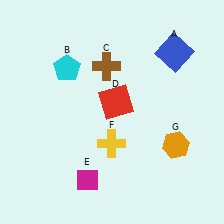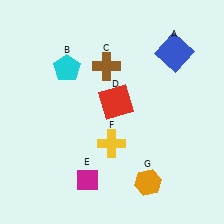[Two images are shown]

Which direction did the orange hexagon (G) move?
The orange hexagon (G) moved down.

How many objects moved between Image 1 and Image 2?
1 object moved between the two images.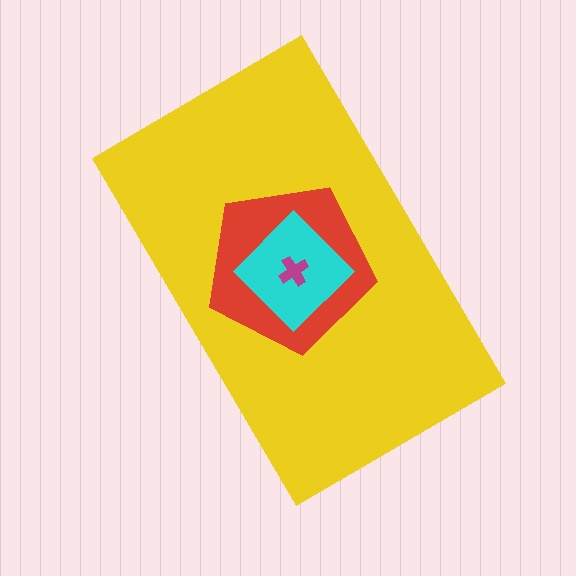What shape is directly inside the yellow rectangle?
The red pentagon.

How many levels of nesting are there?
4.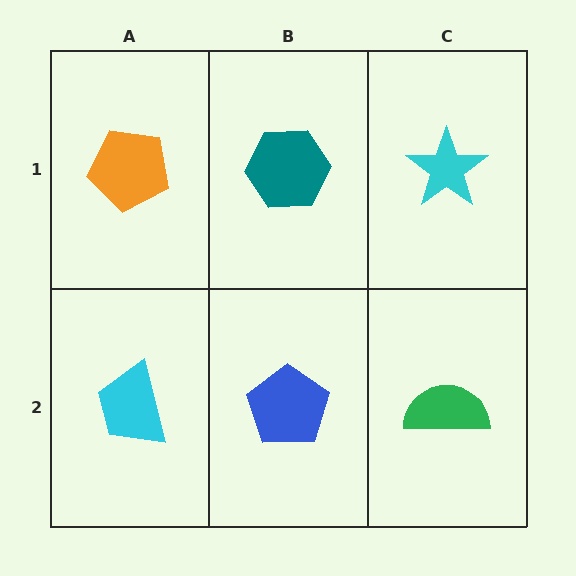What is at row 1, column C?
A cyan star.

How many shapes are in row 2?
3 shapes.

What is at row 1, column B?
A teal hexagon.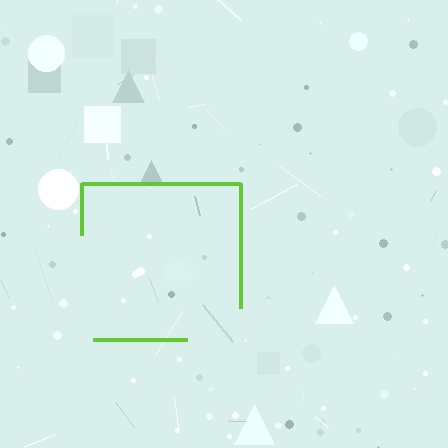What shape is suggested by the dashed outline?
The dashed outline suggests a square.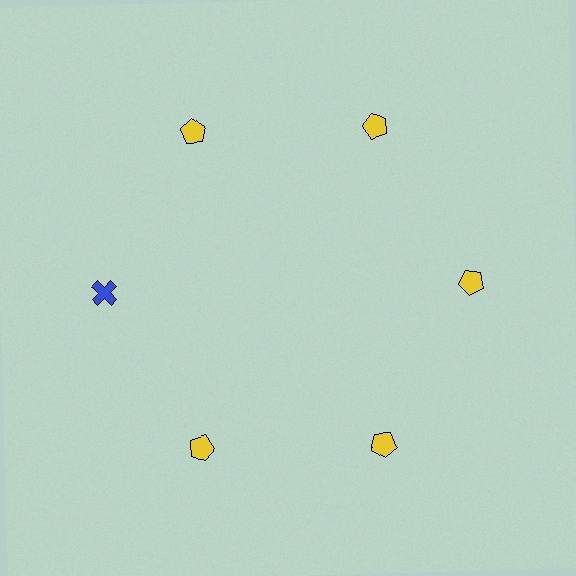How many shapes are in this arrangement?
There are 6 shapes arranged in a ring pattern.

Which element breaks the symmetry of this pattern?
The blue cross at roughly the 9 o'clock position breaks the symmetry. All other shapes are yellow pentagons.